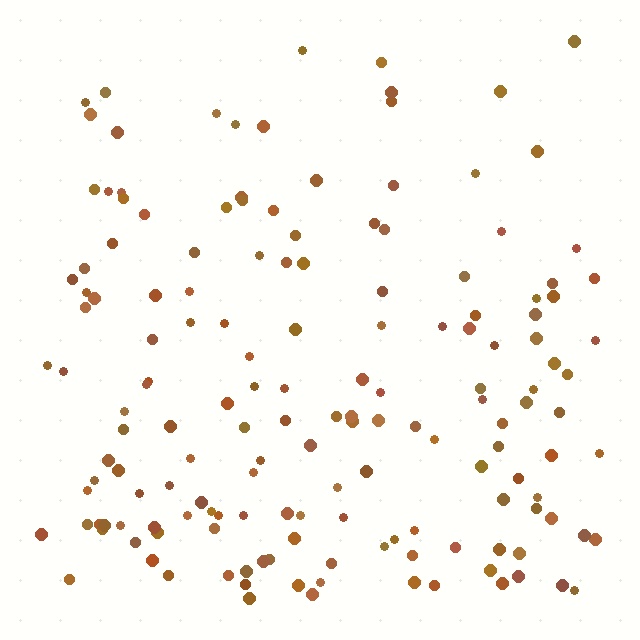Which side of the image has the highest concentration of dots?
The bottom.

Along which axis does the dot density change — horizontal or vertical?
Vertical.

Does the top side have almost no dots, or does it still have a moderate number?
Still a moderate number, just noticeably fewer than the bottom.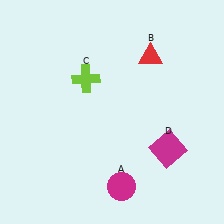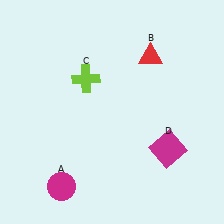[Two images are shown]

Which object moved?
The magenta circle (A) moved left.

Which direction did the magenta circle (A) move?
The magenta circle (A) moved left.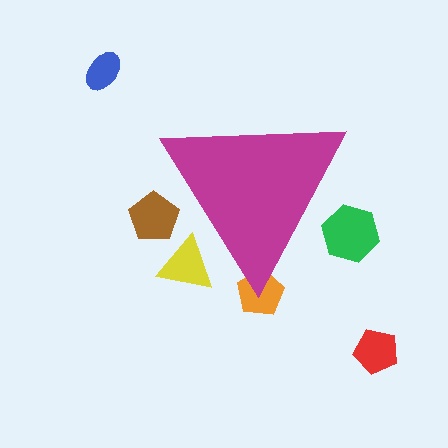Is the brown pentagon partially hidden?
Yes, the brown pentagon is partially hidden behind the magenta triangle.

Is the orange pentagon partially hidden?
Yes, the orange pentagon is partially hidden behind the magenta triangle.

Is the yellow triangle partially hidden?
Yes, the yellow triangle is partially hidden behind the magenta triangle.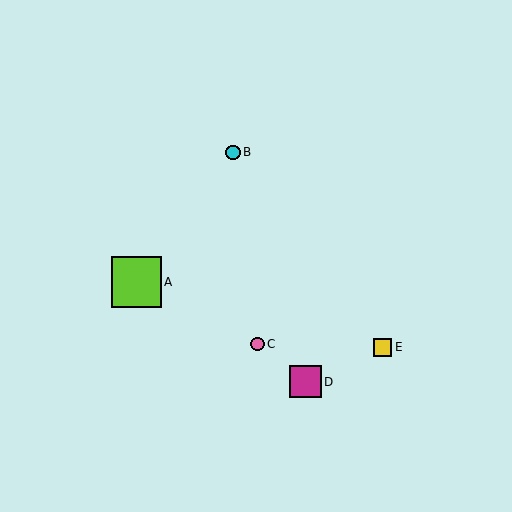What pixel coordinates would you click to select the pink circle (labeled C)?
Click at (257, 344) to select the pink circle C.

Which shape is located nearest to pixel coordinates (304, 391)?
The magenta square (labeled D) at (306, 382) is nearest to that location.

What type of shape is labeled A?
Shape A is a lime square.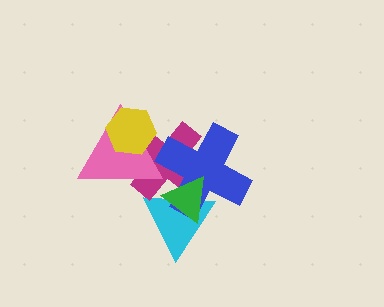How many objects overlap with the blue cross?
4 objects overlap with the blue cross.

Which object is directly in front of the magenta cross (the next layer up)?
The blue cross is directly in front of the magenta cross.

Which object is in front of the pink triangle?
The yellow hexagon is in front of the pink triangle.